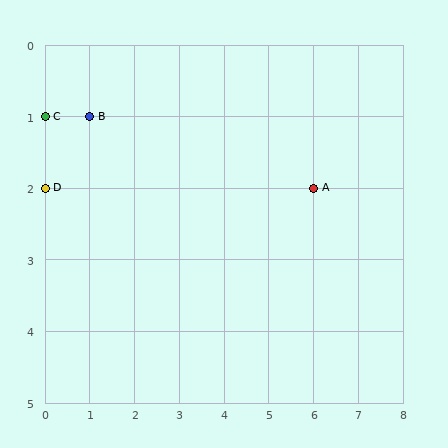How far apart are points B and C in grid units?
Points B and C are 1 column apart.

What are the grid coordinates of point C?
Point C is at grid coordinates (0, 1).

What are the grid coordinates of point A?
Point A is at grid coordinates (6, 2).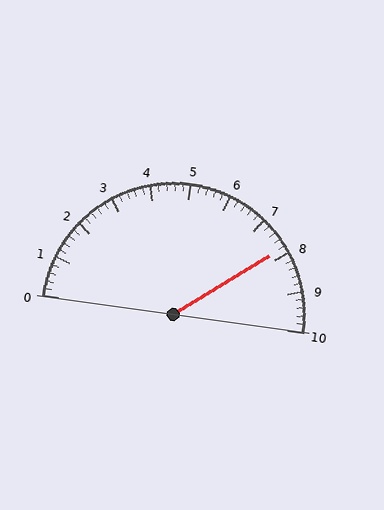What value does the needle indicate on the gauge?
The needle indicates approximately 7.8.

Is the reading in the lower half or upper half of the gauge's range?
The reading is in the upper half of the range (0 to 10).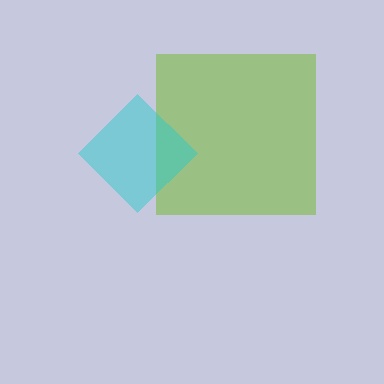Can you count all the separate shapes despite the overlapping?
Yes, there are 2 separate shapes.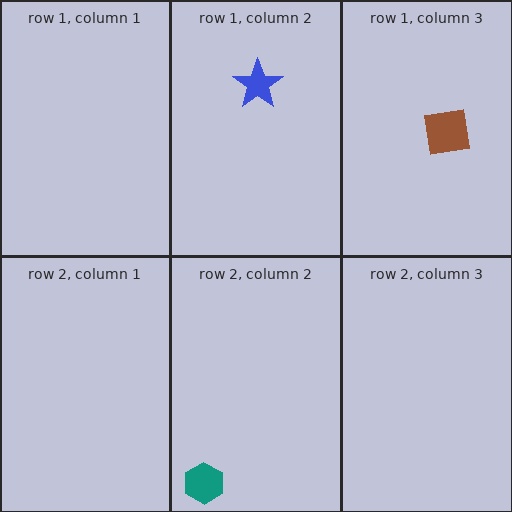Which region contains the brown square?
The row 1, column 3 region.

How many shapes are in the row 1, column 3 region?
1.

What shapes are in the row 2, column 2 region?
The teal hexagon.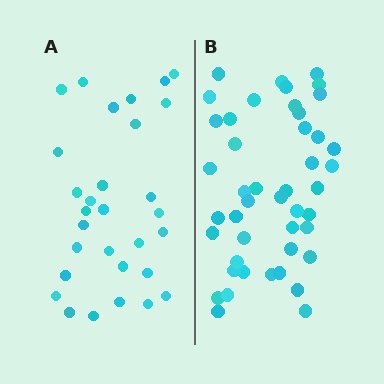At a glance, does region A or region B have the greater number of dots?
Region B (the right region) has more dots.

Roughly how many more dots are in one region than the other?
Region B has approximately 15 more dots than region A.